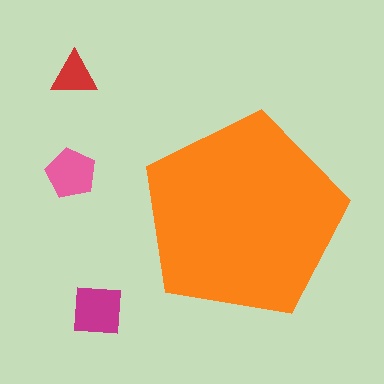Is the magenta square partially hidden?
No, the magenta square is fully visible.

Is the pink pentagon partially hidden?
No, the pink pentagon is fully visible.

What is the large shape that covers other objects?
An orange pentagon.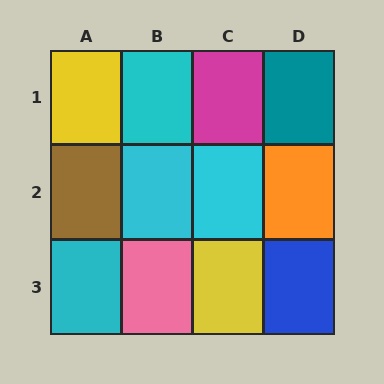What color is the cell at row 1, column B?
Cyan.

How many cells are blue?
1 cell is blue.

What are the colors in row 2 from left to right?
Brown, cyan, cyan, orange.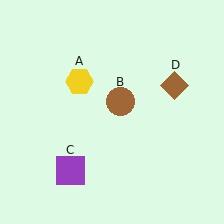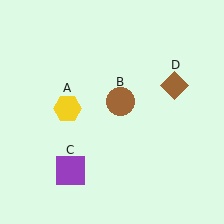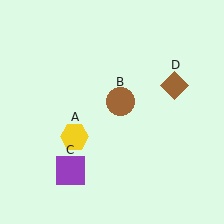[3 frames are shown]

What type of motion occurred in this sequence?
The yellow hexagon (object A) rotated counterclockwise around the center of the scene.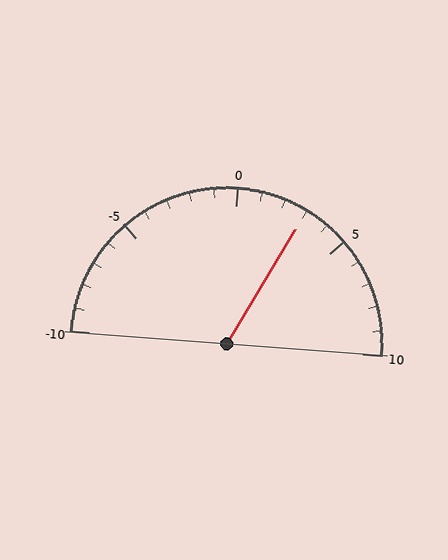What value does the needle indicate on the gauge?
The needle indicates approximately 3.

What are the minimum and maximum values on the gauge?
The gauge ranges from -10 to 10.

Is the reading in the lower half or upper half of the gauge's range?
The reading is in the upper half of the range (-10 to 10).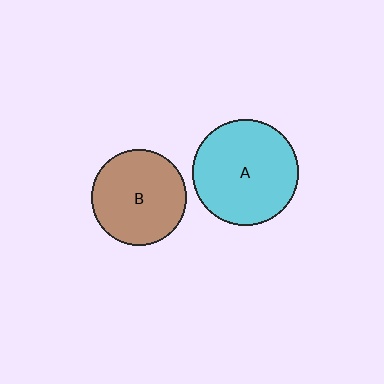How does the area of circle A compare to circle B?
Approximately 1.2 times.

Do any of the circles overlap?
No, none of the circles overlap.